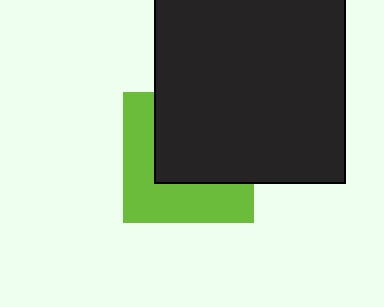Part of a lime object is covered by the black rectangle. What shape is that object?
It is a square.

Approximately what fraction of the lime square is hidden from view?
Roughly 54% of the lime square is hidden behind the black rectangle.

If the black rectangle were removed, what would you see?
You would see the complete lime square.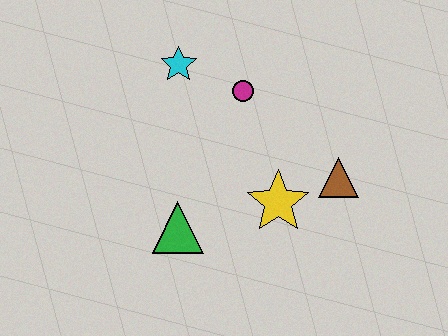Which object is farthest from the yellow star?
The cyan star is farthest from the yellow star.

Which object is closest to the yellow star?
The brown triangle is closest to the yellow star.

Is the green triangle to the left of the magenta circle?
Yes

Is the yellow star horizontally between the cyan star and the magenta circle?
No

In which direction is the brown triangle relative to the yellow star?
The brown triangle is to the right of the yellow star.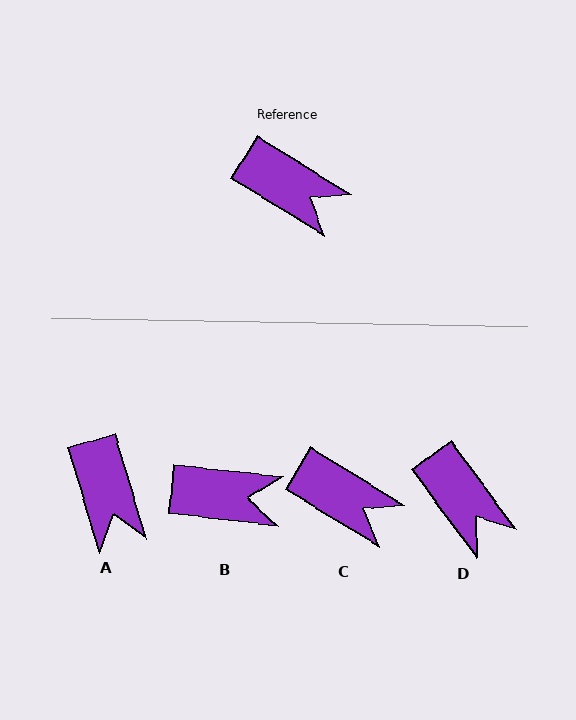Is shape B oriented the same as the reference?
No, it is off by about 25 degrees.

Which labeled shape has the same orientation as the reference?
C.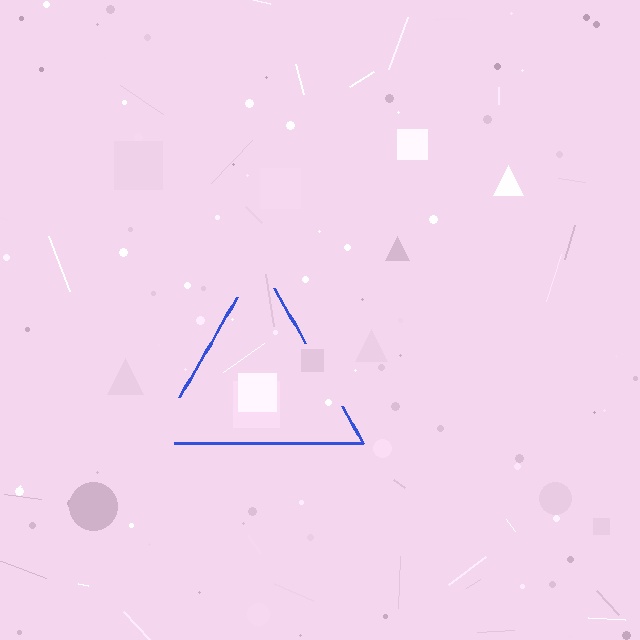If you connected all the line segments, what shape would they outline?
They would outline a triangle.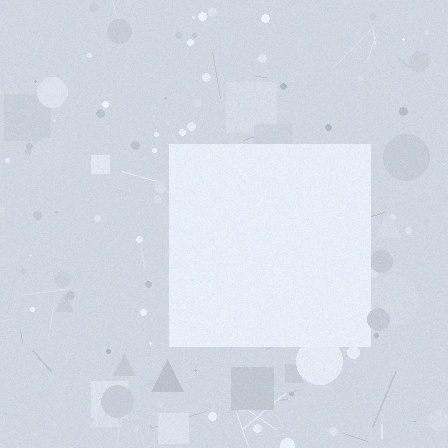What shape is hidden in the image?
A square is hidden in the image.